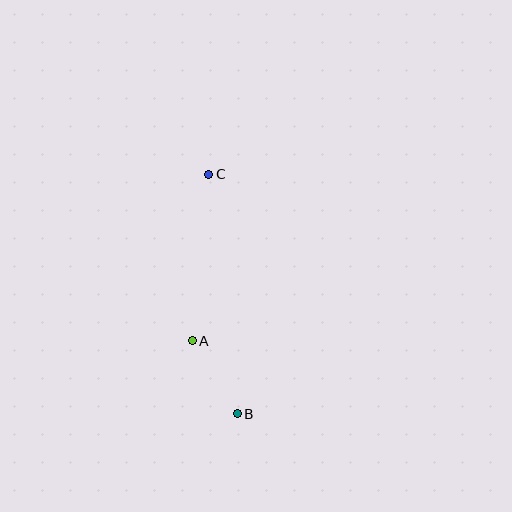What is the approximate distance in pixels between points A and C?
The distance between A and C is approximately 167 pixels.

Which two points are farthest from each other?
Points B and C are farthest from each other.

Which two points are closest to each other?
Points A and B are closest to each other.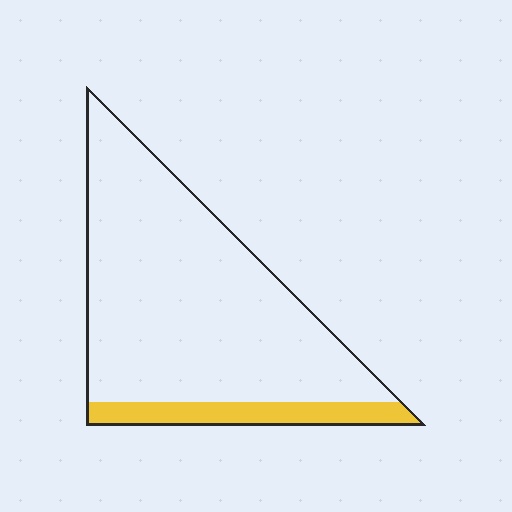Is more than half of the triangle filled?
No.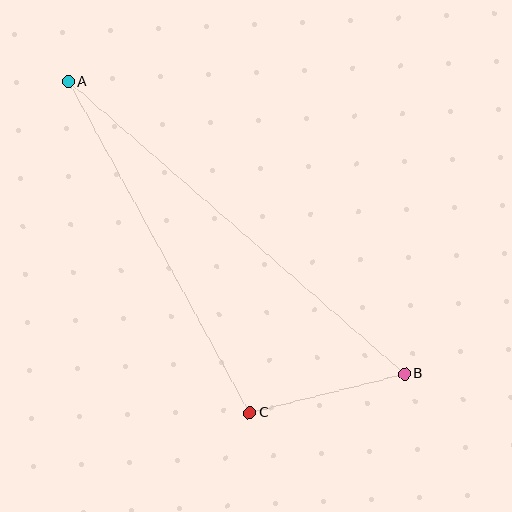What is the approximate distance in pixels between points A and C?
The distance between A and C is approximately 377 pixels.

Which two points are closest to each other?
Points B and C are closest to each other.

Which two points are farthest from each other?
Points A and B are farthest from each other.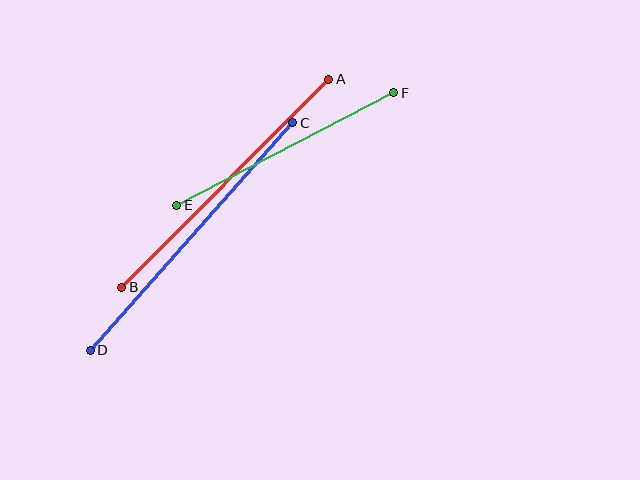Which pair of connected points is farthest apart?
Points C and D are farthest apart.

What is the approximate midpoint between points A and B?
The midpoint is at approximately (225, 183) pixels.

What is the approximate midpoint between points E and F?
The midpoint is at approximately (285, 149) pixels.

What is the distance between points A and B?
The distance is approximately 294 pixels.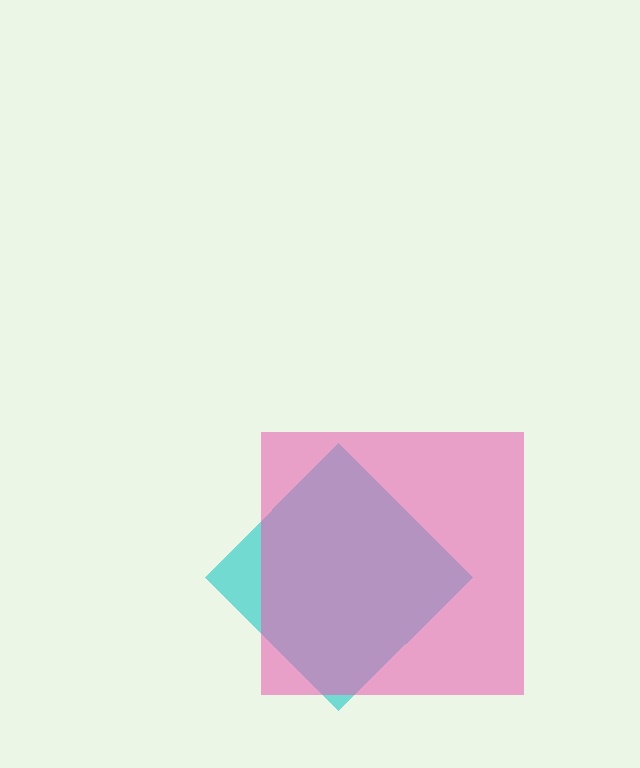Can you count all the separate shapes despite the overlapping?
Yes, there are 2 separate shapes.